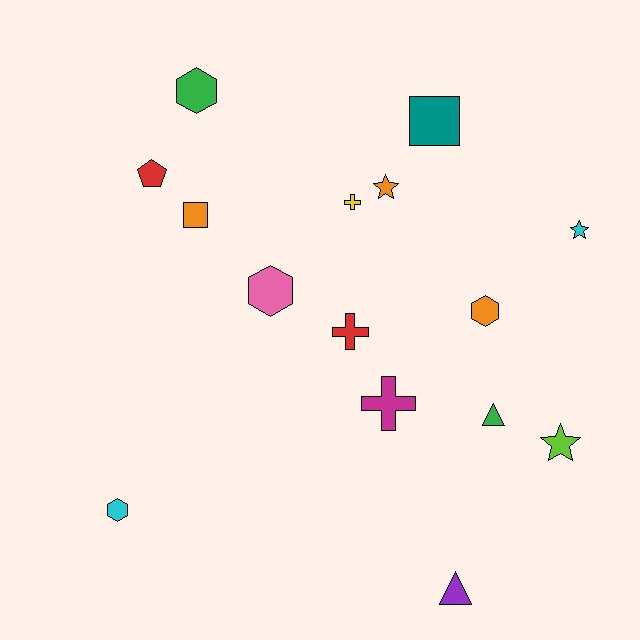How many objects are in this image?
There are 15 objects.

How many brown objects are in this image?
There are no brown objects.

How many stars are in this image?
There are 3 stars.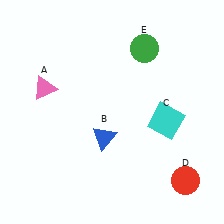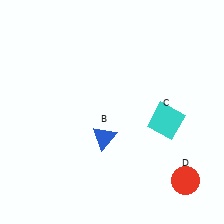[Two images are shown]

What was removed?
The green circle (E), the pink triangle (A) were removed in Image 2.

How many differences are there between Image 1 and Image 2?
There are 2 differences between the two images.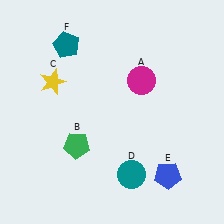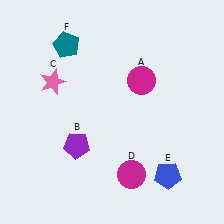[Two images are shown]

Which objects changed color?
B changed from green to purple. C changed from yellow to pink. D changed from teal to magenta.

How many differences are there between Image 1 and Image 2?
There are 3 differences between the two images.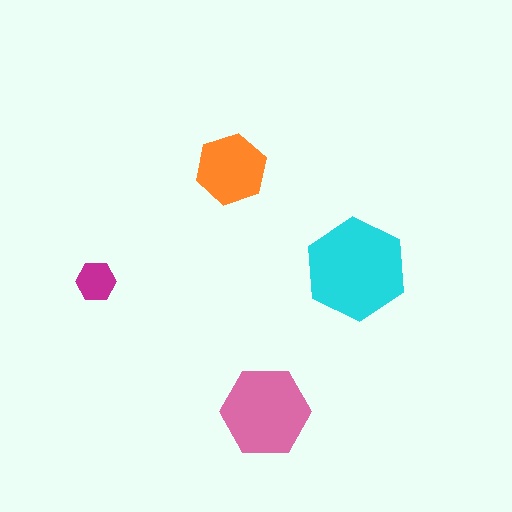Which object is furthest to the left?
The magenta hexagon is leftmost.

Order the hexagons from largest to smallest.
the cyan one, the pink one, the orange one, the magenta one.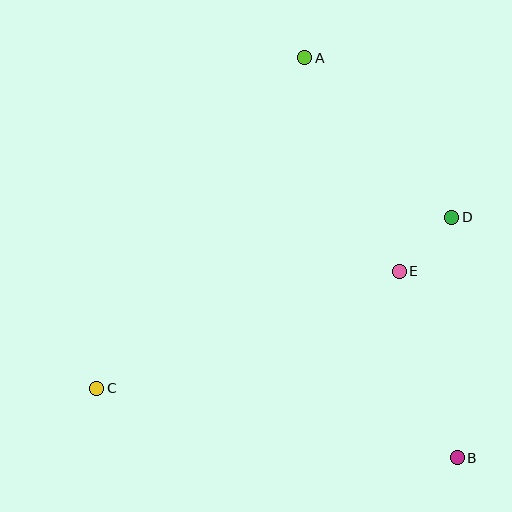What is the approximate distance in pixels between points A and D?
The distance between A and D is approximately 217 pixels.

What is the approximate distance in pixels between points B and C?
The distance between B and C is approximately 367 pixels.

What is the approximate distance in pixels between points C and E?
The distance between C and E is approximately 324 pixels.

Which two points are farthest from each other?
Points A and B are farthest from each other.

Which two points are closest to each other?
Points D and E are closest to each other.